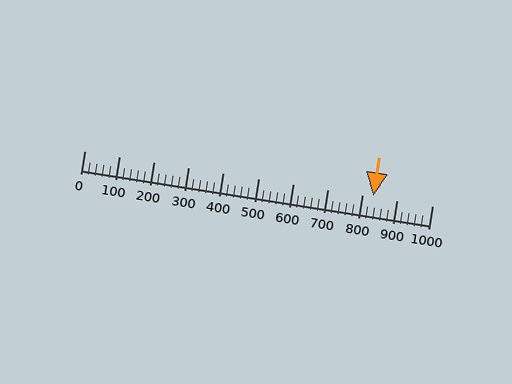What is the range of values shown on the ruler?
The ruler shows values from 0 to 1000.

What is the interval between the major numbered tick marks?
The major tick marks are spaced 100 units apart.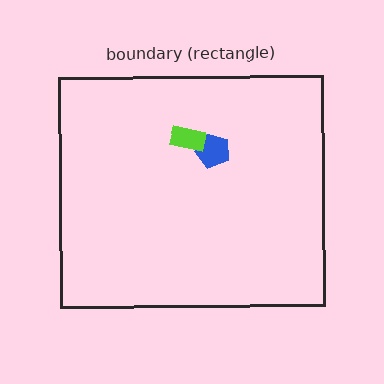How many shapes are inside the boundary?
2 inside, 0 outside.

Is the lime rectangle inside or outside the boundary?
Inside.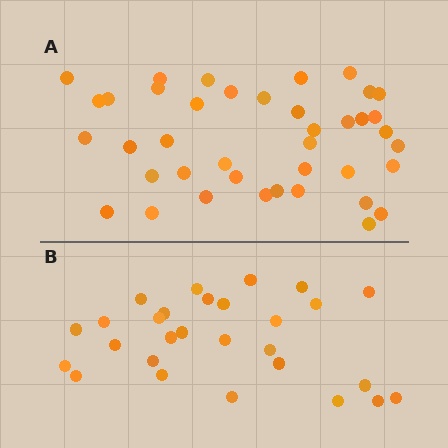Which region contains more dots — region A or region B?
Region A (the top region) has more dots.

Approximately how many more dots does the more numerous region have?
Region A has roughly 12 or so more dots than region B.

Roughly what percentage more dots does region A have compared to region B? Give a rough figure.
About 45% more.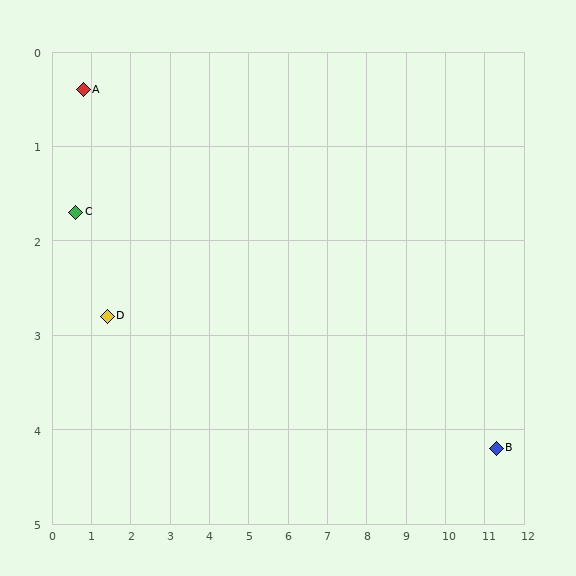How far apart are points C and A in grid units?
Points C and A are about 1.3 grid units apart.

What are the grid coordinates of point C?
Point C is at approximately (0.6, 1.7).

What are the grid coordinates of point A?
Point A is at approximately (0.8, 0.4).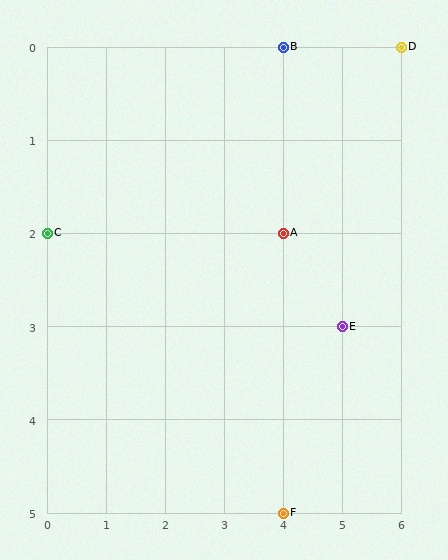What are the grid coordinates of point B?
Point B is at grid coordinates (4, 0).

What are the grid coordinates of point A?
Point A is at grid coordinates (4, 2).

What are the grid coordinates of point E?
Point E is at grid coordinates (5, 3).